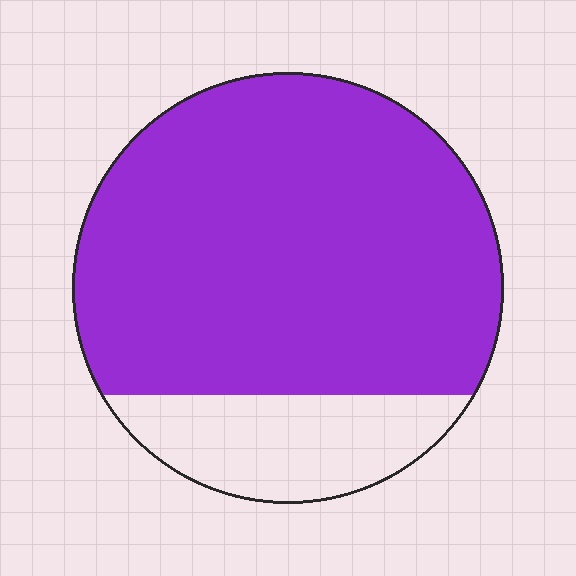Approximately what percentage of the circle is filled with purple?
Approximately 80%.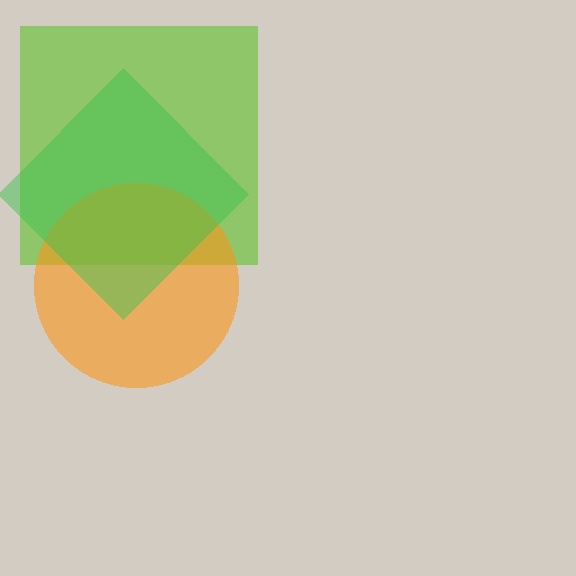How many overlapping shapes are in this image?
There are 3 overlapping shapes in the image.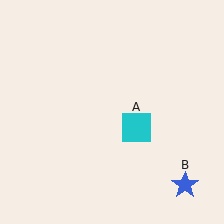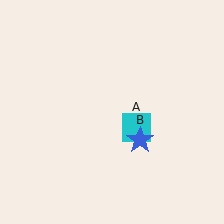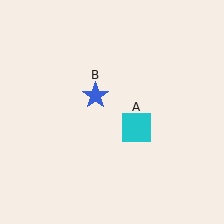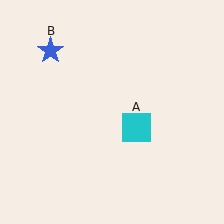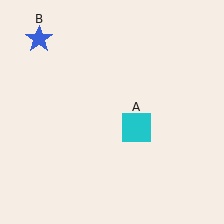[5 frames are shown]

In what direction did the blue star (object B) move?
The blue star (object B) moved up and to the left.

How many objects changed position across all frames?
1 object changed position: blue star (object B).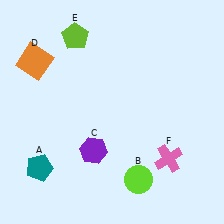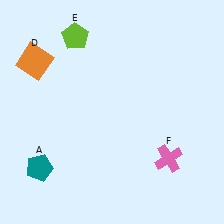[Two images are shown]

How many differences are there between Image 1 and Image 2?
There are 2 differences between the two images.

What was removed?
The purple hexagon (C), the lime circle (B) were removed in Image 2.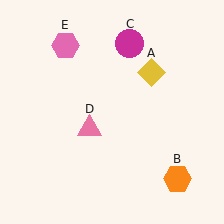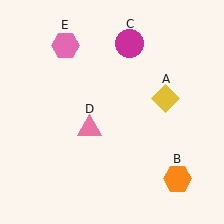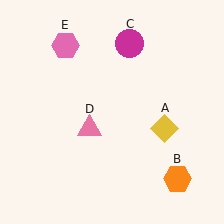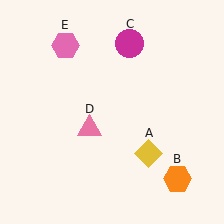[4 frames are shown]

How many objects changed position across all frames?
1 object changed position: yellow diamond (object A).